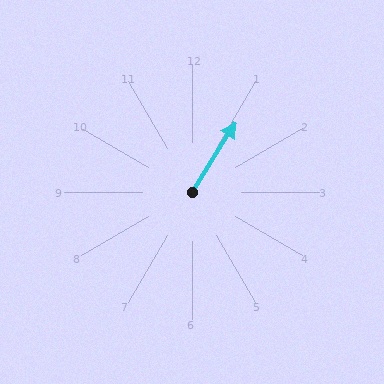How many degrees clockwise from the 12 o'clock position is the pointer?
Approximately 32 degrees.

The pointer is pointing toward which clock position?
Roughly 1 o'clock.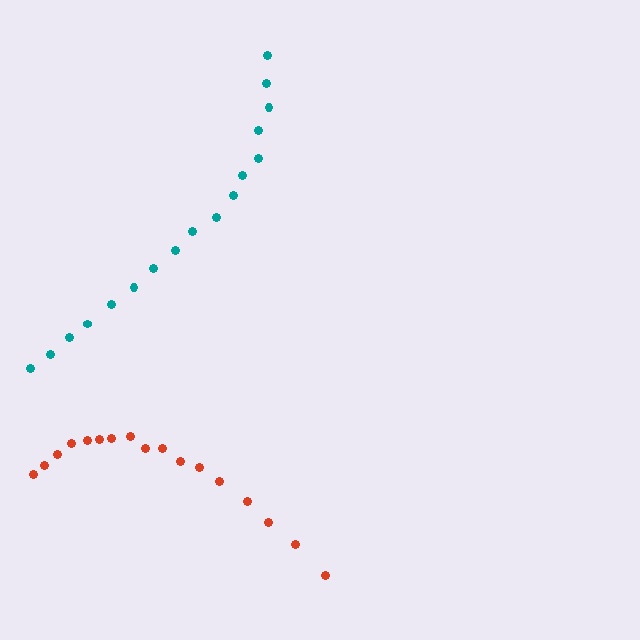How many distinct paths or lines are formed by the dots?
There are 2 distinct paths.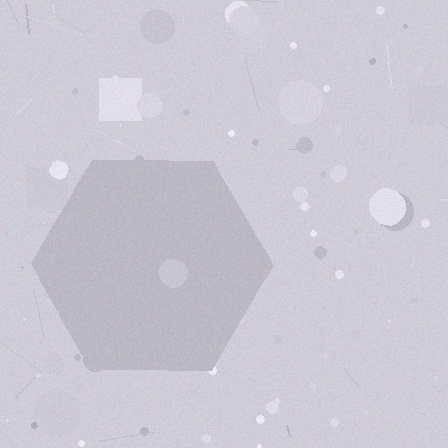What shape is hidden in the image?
A hexagon is hidden in the image.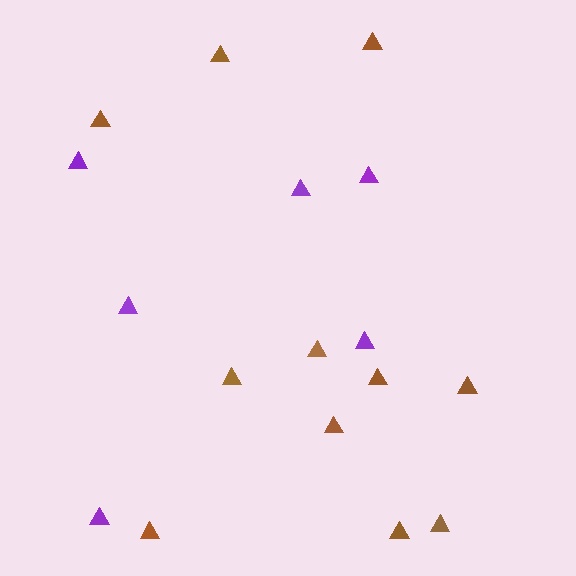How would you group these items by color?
There are 2 groups: one group of brown triangles (11) and one group of purple triangles (6).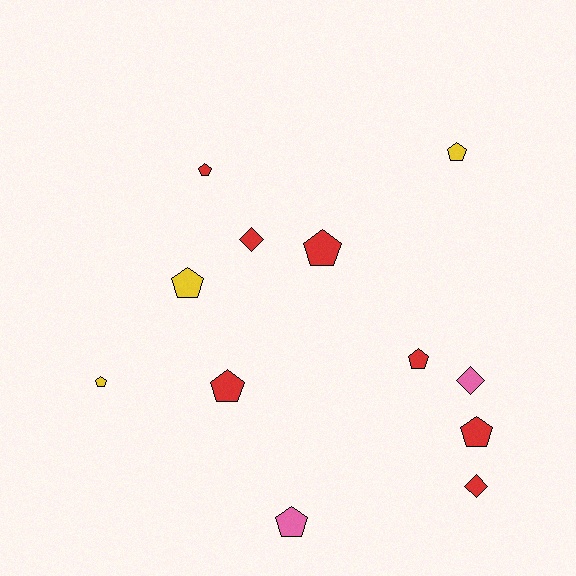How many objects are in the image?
There are 12 objects.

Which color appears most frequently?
Red, with 7 objects.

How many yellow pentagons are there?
There are 3 yellow pentagons.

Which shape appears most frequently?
Pentagon, with 9 objects.